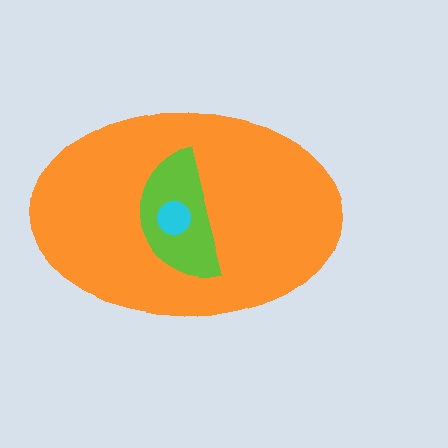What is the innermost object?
The cyan circle.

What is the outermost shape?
The orange ellipse.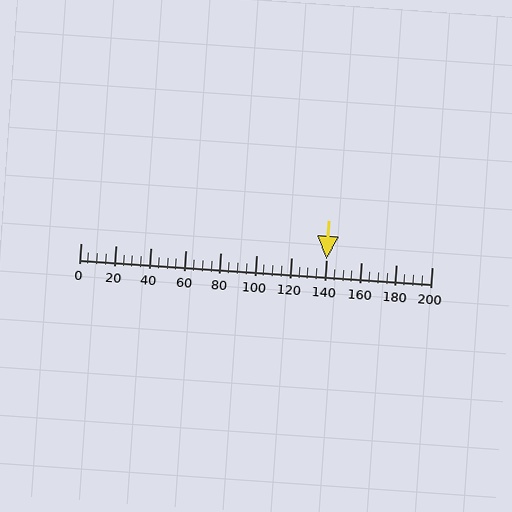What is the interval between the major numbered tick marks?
The major tick marks are spaced 20 units apart.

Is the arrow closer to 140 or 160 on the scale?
The arrow is closer to 140.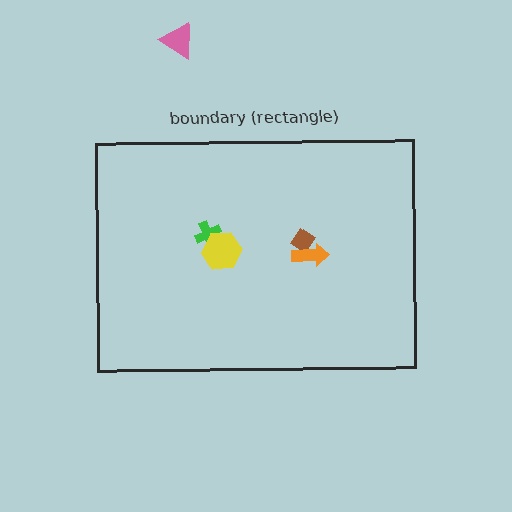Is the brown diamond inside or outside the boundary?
Inside.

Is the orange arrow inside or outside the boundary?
Inside.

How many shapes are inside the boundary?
4 inside, 1 outside.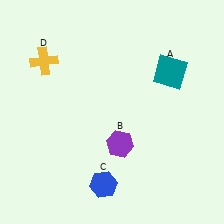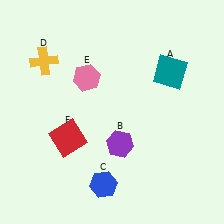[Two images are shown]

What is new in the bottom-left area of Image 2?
A red square (F) was added in the bottom-left area of Image 2.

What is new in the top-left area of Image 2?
A pink hexagon (E) was added in the top-left area of Image 2.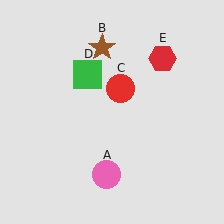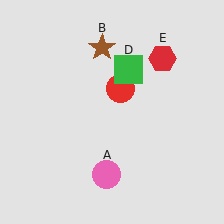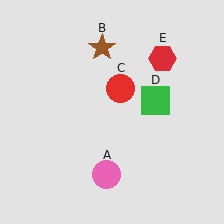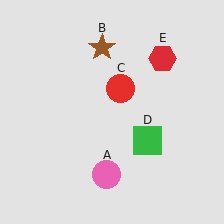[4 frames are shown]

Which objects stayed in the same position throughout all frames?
Pink circle (object A) and brown star (object B) and red circle (object C) and red hexagon (object E) remained stationary.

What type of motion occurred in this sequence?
The green square (object D) rotated clockwise around the center of the scene.